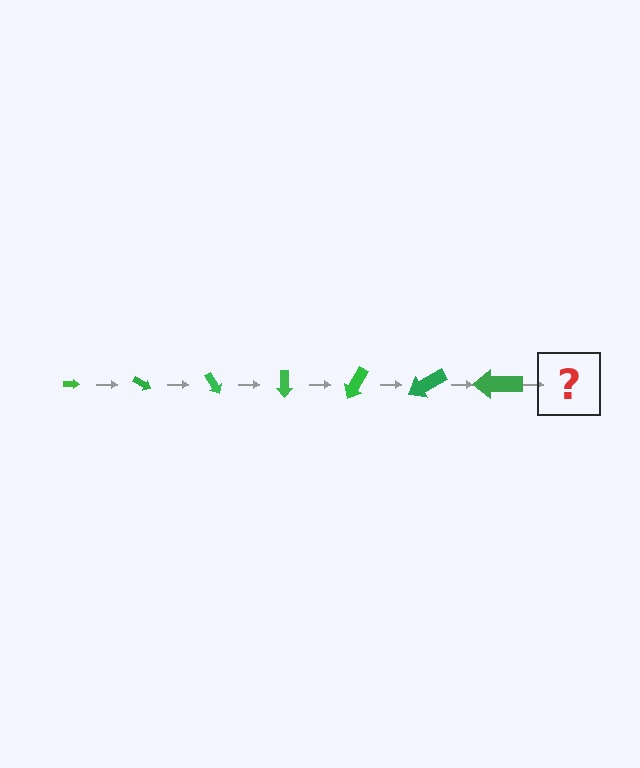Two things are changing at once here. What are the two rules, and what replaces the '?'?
The two rules are that the arrow grows larger each step and it rotates 30 degrees each step. The '?' should be an arrow, larger than the previous one and rotated 210 degrees from the start.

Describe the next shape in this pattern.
It should be an arrow, larger than the previous one and rotated 210 degrees from the start.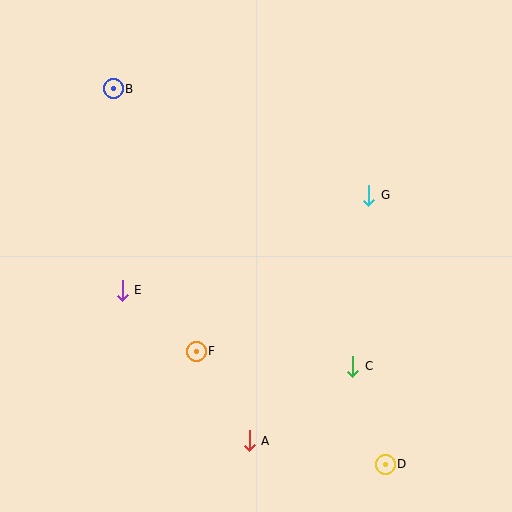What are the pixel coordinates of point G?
Point G is at (369, 195).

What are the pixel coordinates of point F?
Point F is at (196, 351).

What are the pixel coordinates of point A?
Point A is at (249, 441).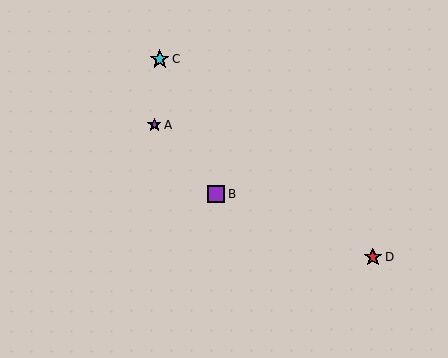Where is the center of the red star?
The center of the red star is at (373, 257).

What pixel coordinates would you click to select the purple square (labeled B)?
Click at (216, 194) to select the purple square B.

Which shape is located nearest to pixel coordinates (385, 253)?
The red star (labeled D) at (373, 257) is nearest to that location.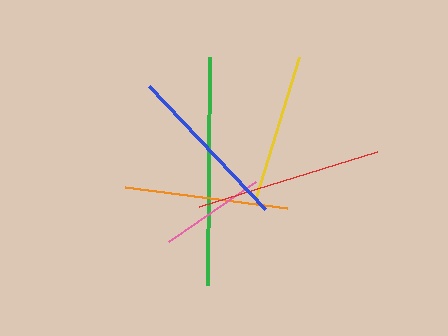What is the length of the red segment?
The red segment is approximately 186 pixels long.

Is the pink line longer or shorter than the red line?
The red line is longer than the pink line.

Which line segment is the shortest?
The pink line is the shortest at approximately 105 pixels.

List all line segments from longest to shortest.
From longest to shortest: green, red, blue, orange, yellow, pink.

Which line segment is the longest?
The green line is the longest at approximately 228 pixels.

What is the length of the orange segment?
The orange segment is approximately 163 pixels long.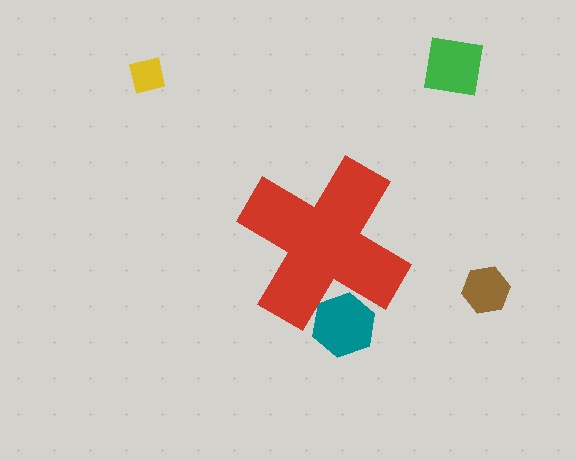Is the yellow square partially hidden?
No, the yellow square is fully visible.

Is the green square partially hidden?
No, the green square is fully visible.